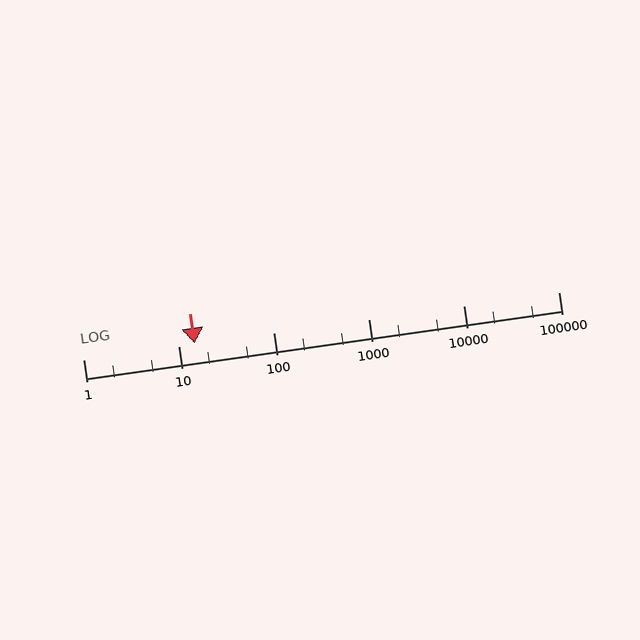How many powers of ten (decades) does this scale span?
The scale spans 5 decades, from 1 to 100000.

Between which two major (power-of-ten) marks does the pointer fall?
The pointer is between 10 and 100.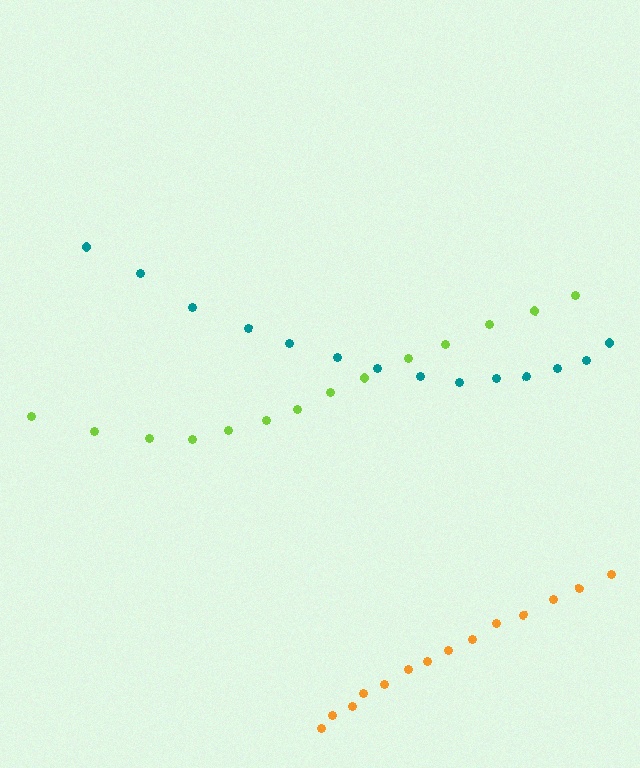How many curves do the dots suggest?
There are 3 distinct paths.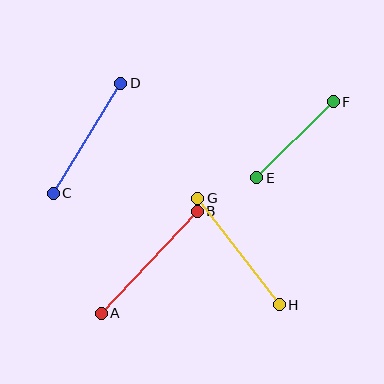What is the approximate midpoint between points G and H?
The midpoint is at approximately (239, 252) pixels.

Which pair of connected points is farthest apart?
Points A and B are farthest apart.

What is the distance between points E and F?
The distance is approximately 108 pixels.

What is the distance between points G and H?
The distance is approximately 134 pixels.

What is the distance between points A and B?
The distance is approximately 140 pixels.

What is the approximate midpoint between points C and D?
The midpoint is at approximately (87, 138) pixels.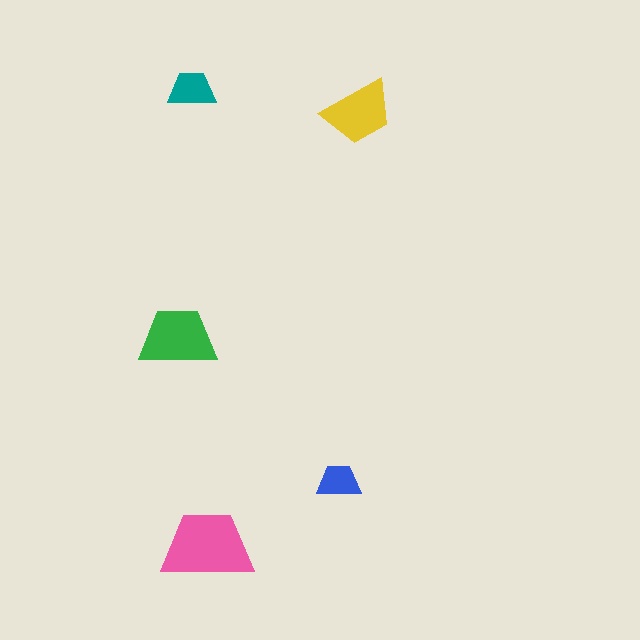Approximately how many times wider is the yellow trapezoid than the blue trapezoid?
About 1.5 times wider.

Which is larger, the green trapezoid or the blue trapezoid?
The green one.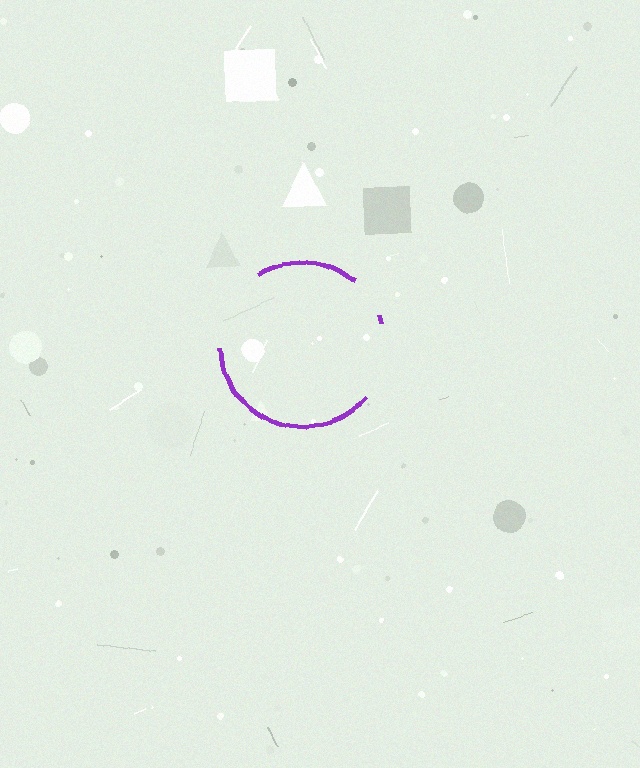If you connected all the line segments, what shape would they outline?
They would outline a circle.